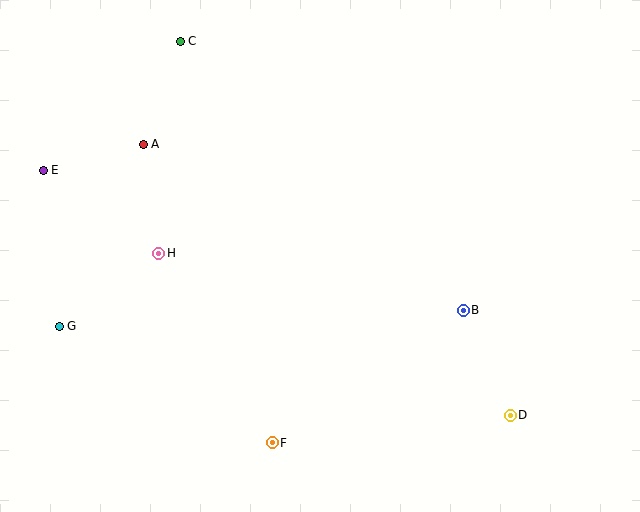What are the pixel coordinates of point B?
Point B is at (463, 310).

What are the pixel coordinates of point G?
Point G is at (59, 326).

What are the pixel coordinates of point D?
Point D is at (510, 415).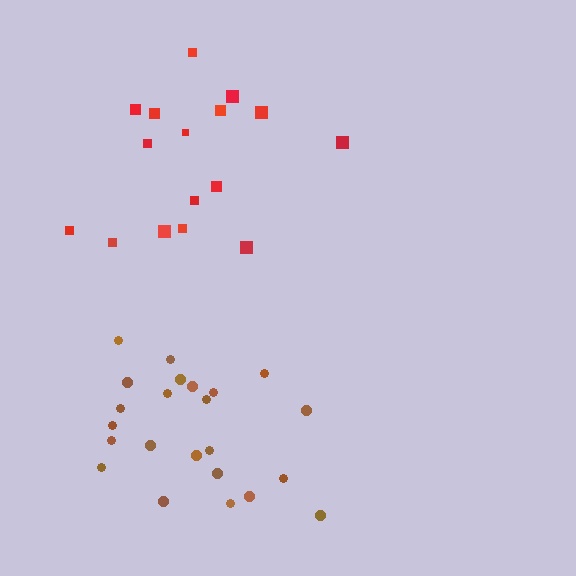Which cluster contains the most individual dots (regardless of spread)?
Brown (25).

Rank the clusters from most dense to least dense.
brown, red.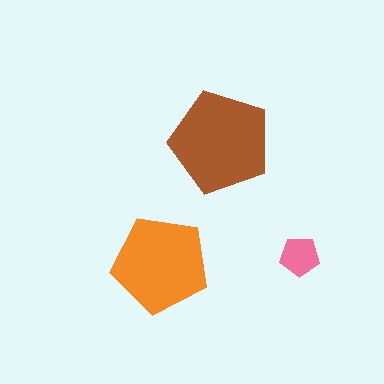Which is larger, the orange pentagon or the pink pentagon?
The orange one.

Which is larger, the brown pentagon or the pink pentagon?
The brown one.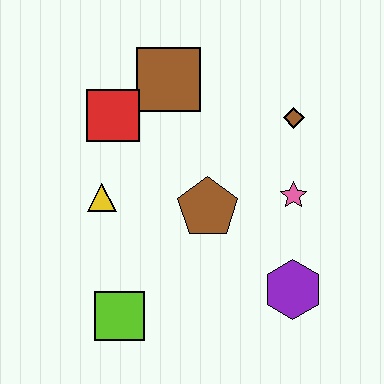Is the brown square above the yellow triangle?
Yes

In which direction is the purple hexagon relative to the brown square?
The purple hexagon is below the brown square.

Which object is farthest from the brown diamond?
The lime square is farthest from the brown diamond.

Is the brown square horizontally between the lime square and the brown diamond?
Yes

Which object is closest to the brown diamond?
The pink star is closest to the brown diamond.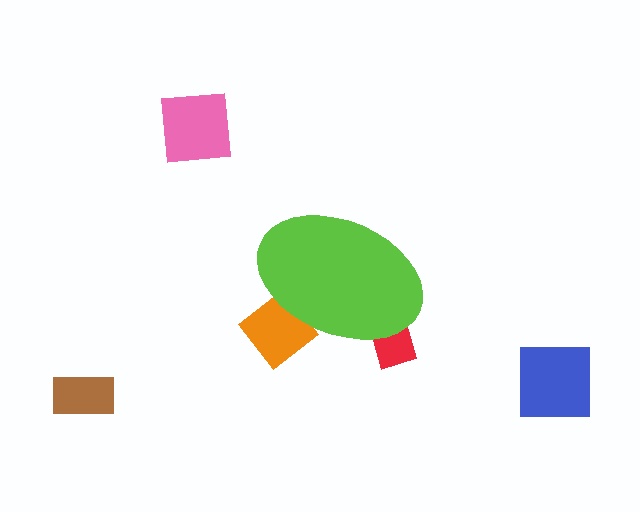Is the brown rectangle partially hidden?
No, the brown rectangle is fully visible.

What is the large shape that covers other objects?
A lime ellipse.